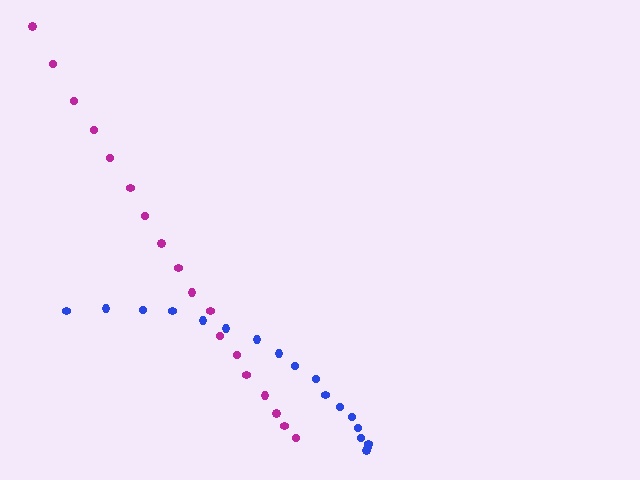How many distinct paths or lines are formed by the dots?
There are 2 distinct paths.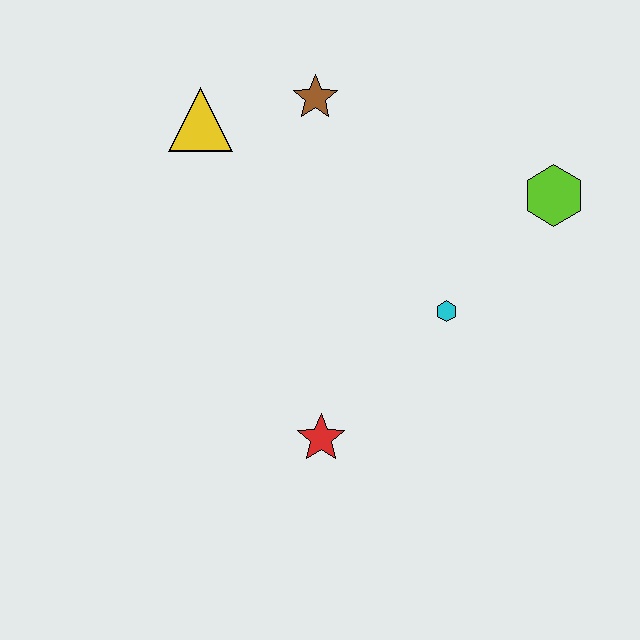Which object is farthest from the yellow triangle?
The lime hexagon is farthest from the yellow triangle.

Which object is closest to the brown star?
The yellow triangle is closest to the brown star.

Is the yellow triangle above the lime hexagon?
Yes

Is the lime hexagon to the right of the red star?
Yes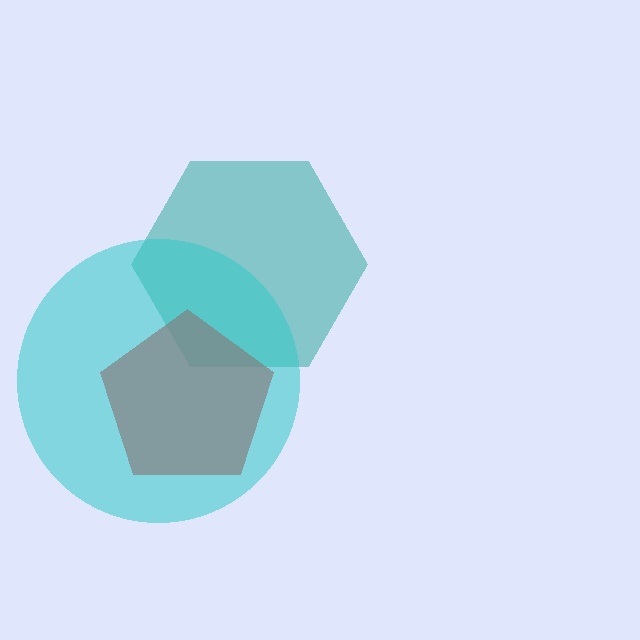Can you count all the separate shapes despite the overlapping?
Yes, there are 3 separate shapes.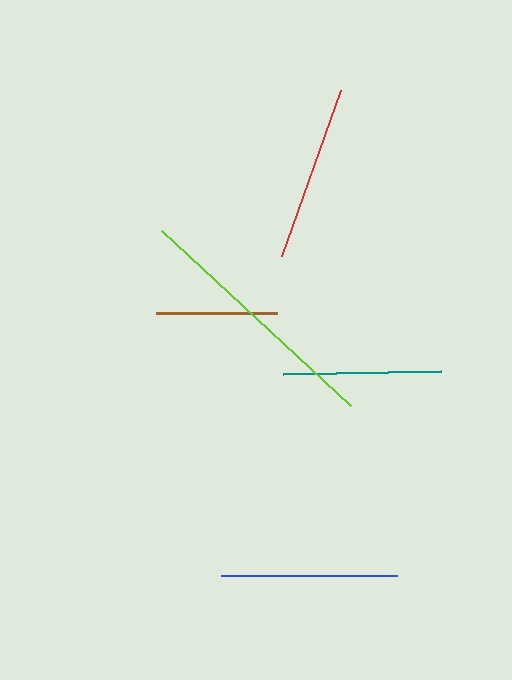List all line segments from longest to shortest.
From longest to shortest: lime, blue, red, teal, brown.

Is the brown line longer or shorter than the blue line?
The blue line is longer than the brown line.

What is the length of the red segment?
The red segment is approximately 176 pixels long.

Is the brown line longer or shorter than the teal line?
The teal line is longer than the brown line.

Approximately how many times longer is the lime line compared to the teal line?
The lime line is approximately 1.6 times the length of the teal line.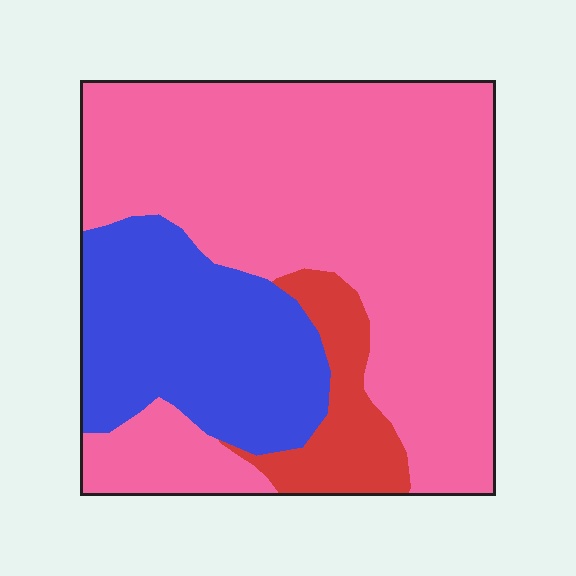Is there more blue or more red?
Blue.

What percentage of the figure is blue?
Blue takes up between a sixth and a third of the figure.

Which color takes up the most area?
Pink, at roughly 65%.